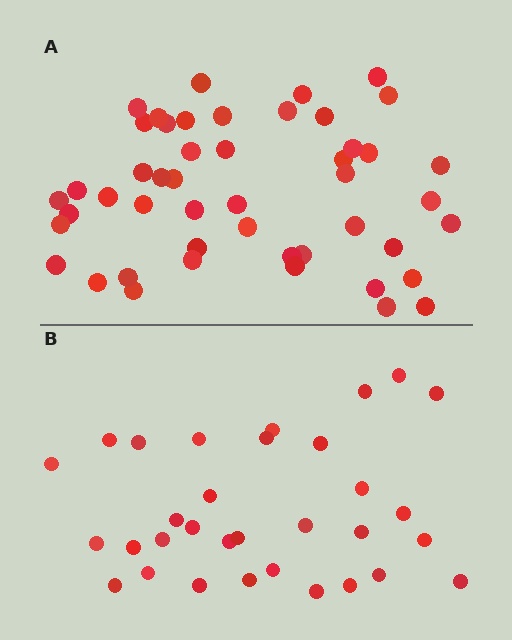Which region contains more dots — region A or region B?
Region A (the top region) has more dots.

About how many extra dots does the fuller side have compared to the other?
Region A has approximately 15 more dots than region B.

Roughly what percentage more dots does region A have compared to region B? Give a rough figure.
About 50% more.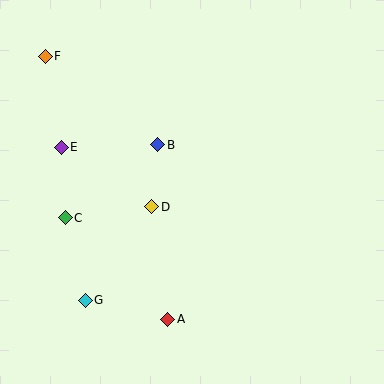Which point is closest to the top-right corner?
Point B is closest to the top-right corner.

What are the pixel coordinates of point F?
Point F is at (45, 56).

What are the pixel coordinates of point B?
Point B is at (158, 145).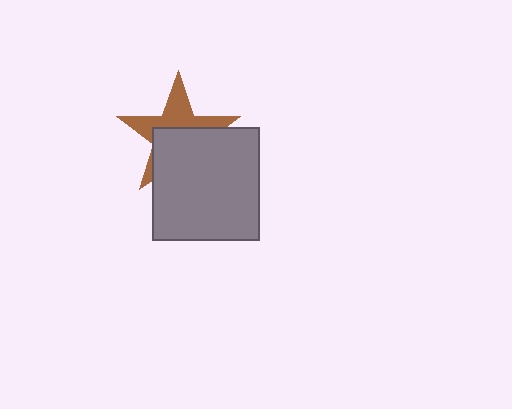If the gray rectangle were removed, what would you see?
You would see the complete brown star.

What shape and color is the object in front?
The object in front is a gray rectangle.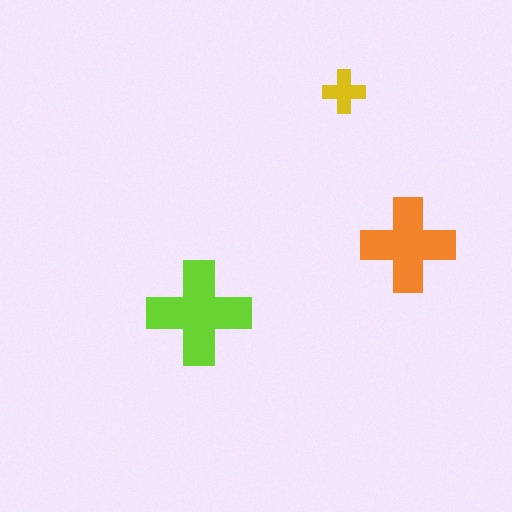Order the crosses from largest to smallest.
the lime one, the orange one, the yellow one.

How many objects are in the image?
There are 3 objects in the image.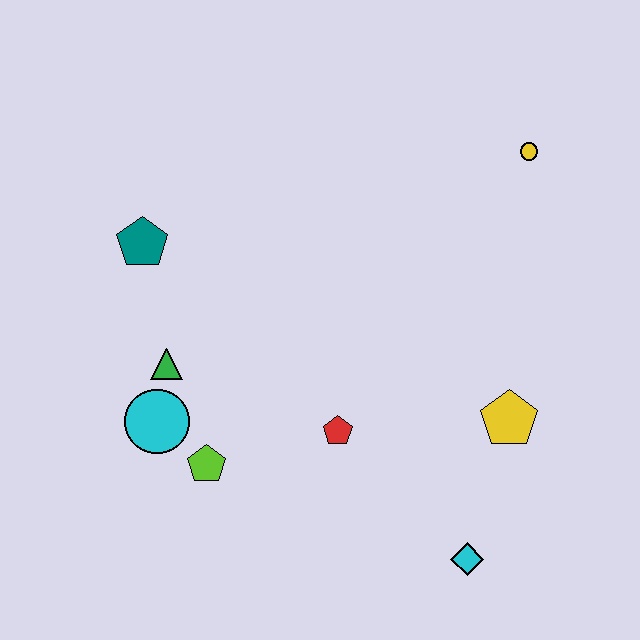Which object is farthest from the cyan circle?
The yellow circle is farthest from the cyan circle.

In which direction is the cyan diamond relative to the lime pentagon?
The cyan diamond is to the right of the lime pentagon.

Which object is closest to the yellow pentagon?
The cyan diamond is closest to the yellow pentagon.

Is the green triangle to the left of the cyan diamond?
Yes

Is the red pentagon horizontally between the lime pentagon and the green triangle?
No